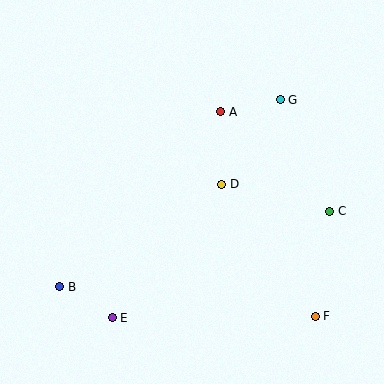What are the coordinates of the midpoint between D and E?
The midpoint between D and E is at (167, 251).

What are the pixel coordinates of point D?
Point D is at (222, 184).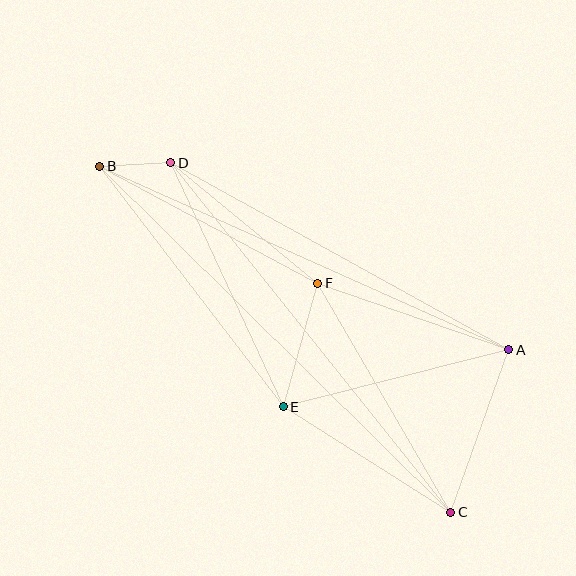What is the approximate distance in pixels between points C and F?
The distance between C and F is approximately 265 pixels.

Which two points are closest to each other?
Points B and D are closest to each other.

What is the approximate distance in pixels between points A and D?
The distance between A and D is approximately 387 pixels.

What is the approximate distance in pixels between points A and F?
The distance between A and F is approximately 203 pixels.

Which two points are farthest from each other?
Points B and C are farthest from each other.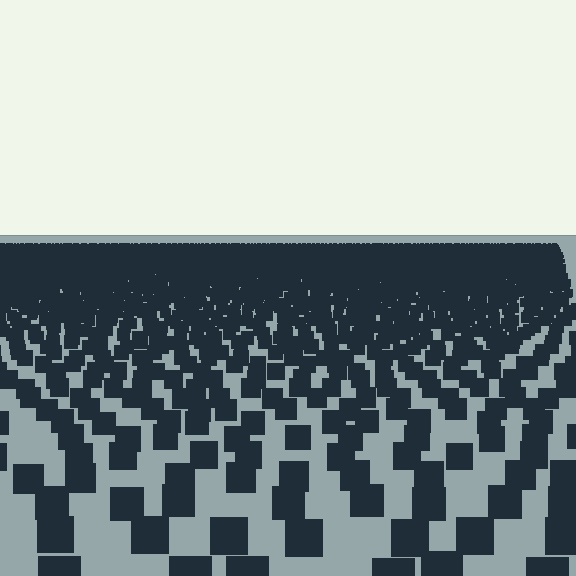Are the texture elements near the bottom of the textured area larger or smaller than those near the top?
Larger. Near the bottom, elements are closer to the viewer and appear at a bigger on-screen size.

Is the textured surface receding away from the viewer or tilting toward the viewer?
The surface is receding away from the viewer. Texture elements get smaller and denser toward the top.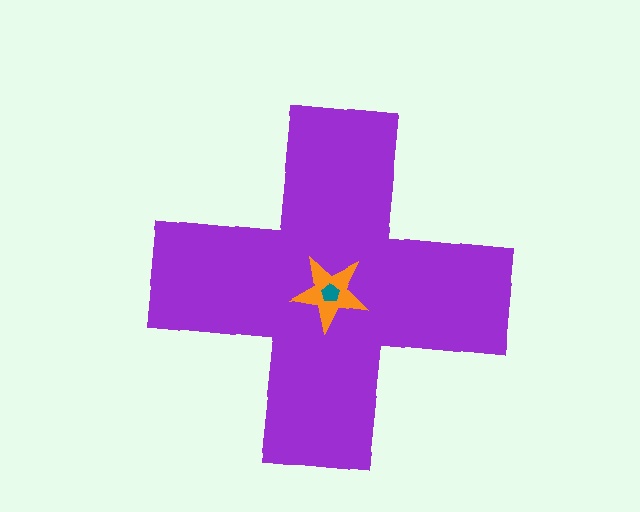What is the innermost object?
The teal pentagon.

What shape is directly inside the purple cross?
The orange star.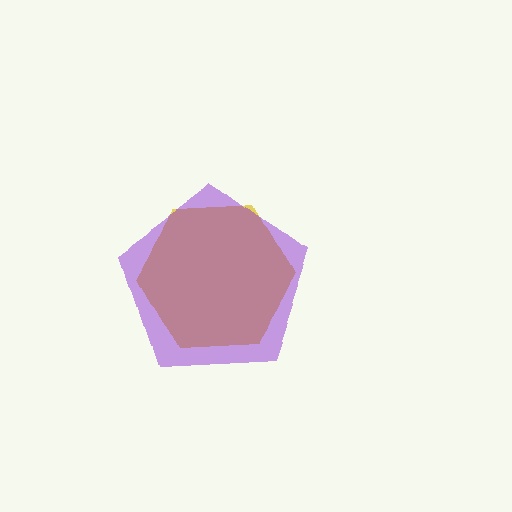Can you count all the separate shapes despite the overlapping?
Yes, there are 2 separate shapes.